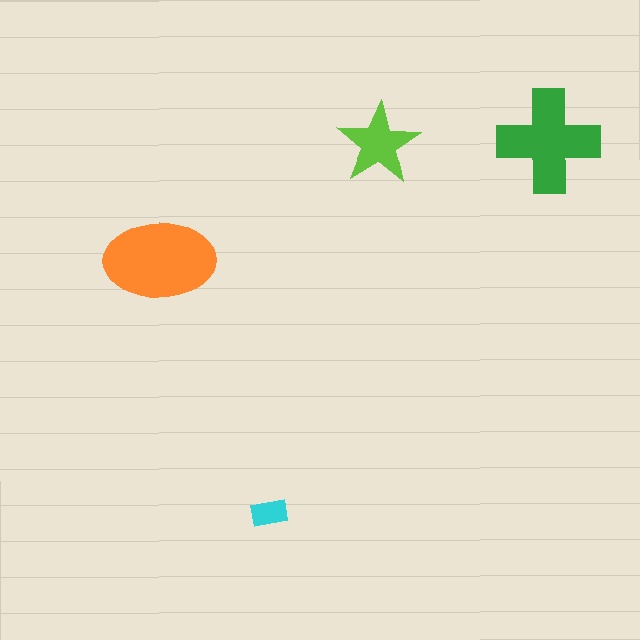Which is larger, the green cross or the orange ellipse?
The orange ellipse.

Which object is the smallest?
The cyan rectangle.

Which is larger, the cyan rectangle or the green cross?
The green cross.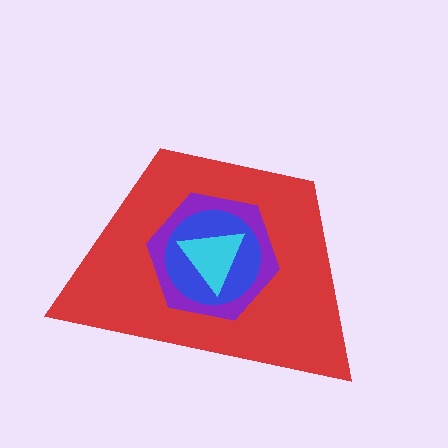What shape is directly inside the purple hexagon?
The blue circle.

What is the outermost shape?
The red trapezoid.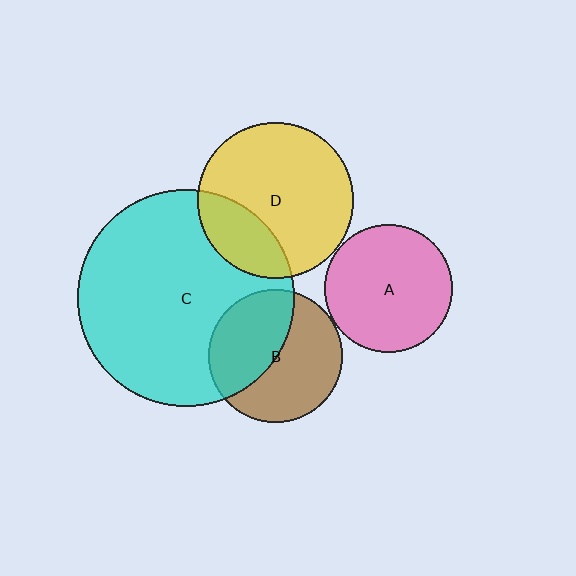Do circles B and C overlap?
Yes.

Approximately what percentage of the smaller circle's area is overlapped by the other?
Approximately 45%.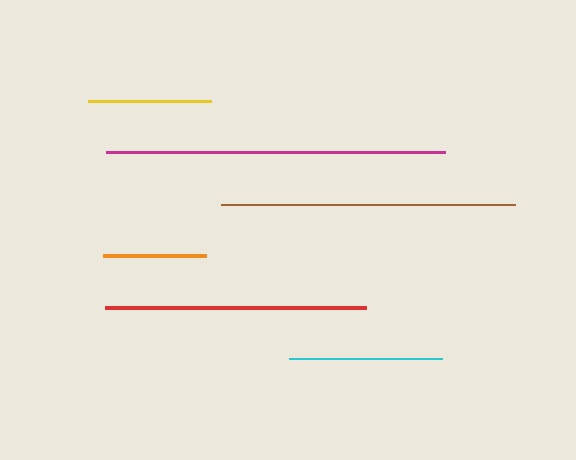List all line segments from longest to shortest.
From longest to shortest: magenta, brown, red, cyan, yellow, orange.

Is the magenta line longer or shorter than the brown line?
The magenta line is longer than the brown line.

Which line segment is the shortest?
The orange line is the shortest at approximately 103 pixels.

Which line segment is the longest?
The magenta line is the longest at approximately 339 pixels.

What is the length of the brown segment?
The brown segment is approximately 294 pixels long.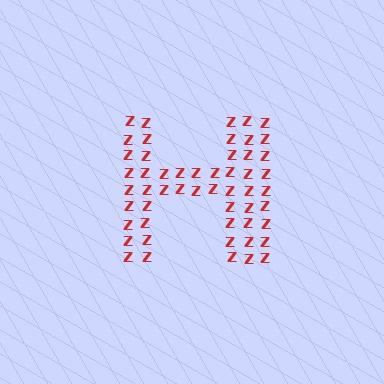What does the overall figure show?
The overall figure shows the letter H.